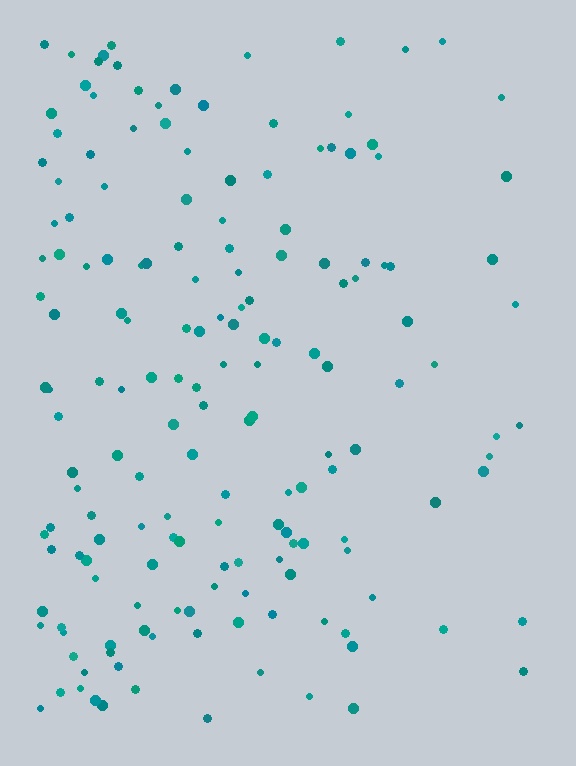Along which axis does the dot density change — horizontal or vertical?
Horizontal.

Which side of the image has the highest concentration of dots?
The left.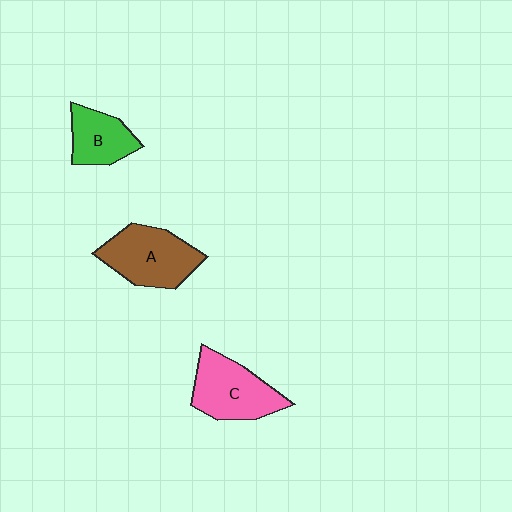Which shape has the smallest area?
Shape B (green).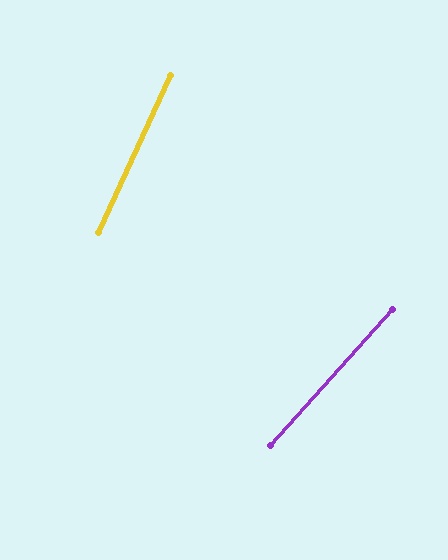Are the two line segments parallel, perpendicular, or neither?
Neither parallel nor perpendicular — they differ by about 17°.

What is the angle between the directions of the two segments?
Approximately 17 degrees.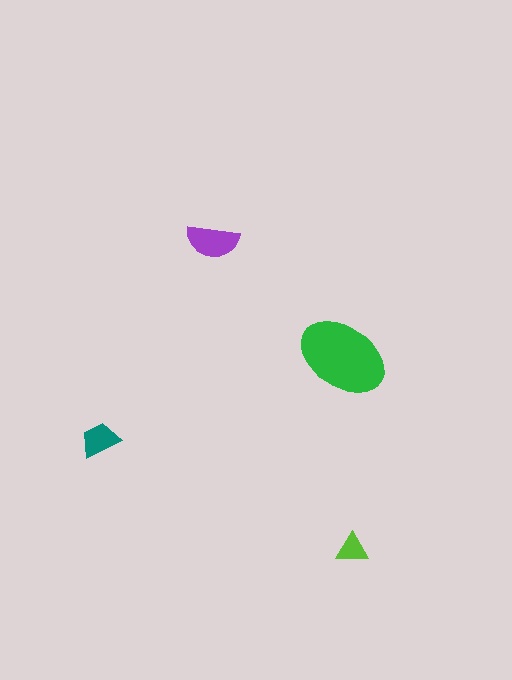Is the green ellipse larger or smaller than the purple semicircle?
Larger.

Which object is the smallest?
The lime triangle.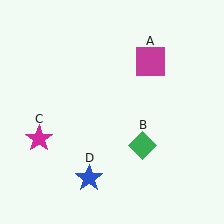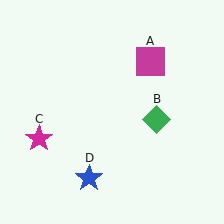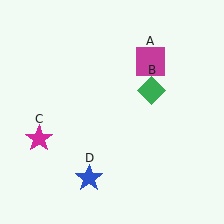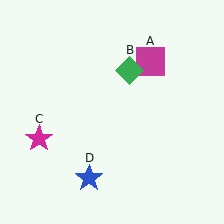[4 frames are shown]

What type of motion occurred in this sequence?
The green diamond (object B) rotated counterclockwise around the center of the scene.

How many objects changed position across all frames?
1 object changed position: green diamond (object B).